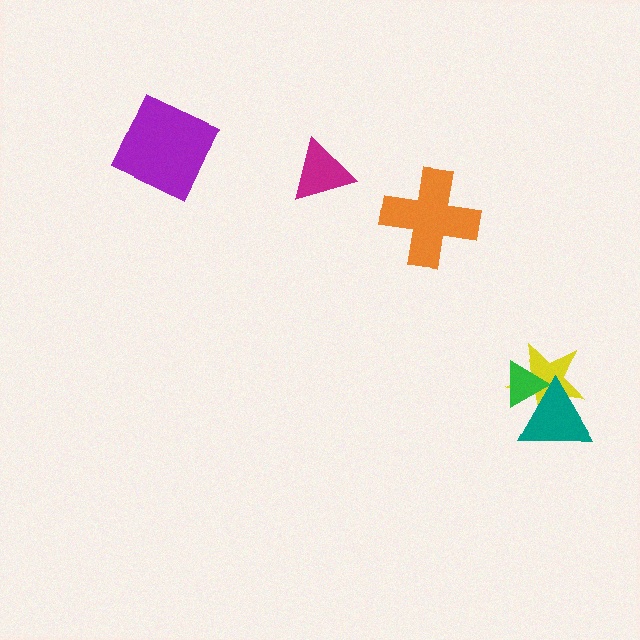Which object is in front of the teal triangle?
The green triangle is in front of the teal triangle.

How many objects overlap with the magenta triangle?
0 objects overlap with the magenta triangle.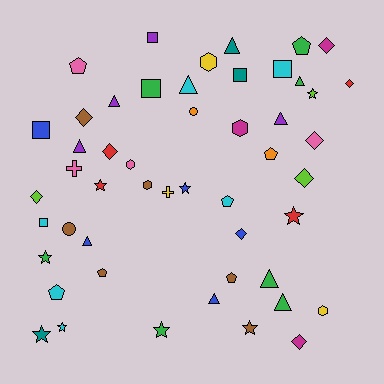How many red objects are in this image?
There are 4 red objects.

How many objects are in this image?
There are 50 objects.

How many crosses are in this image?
There are 2 crosses.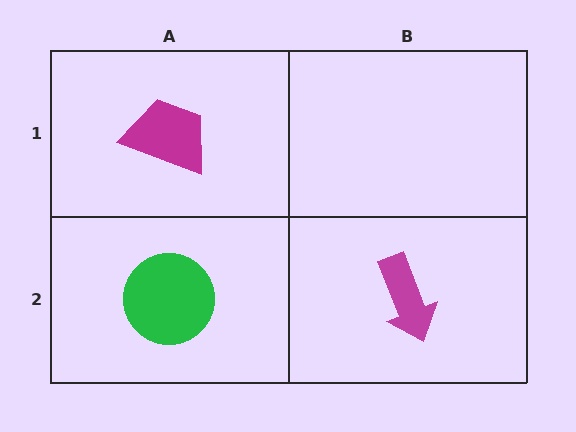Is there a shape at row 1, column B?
No, that cell is empty.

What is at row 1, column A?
A magenta trapezoid.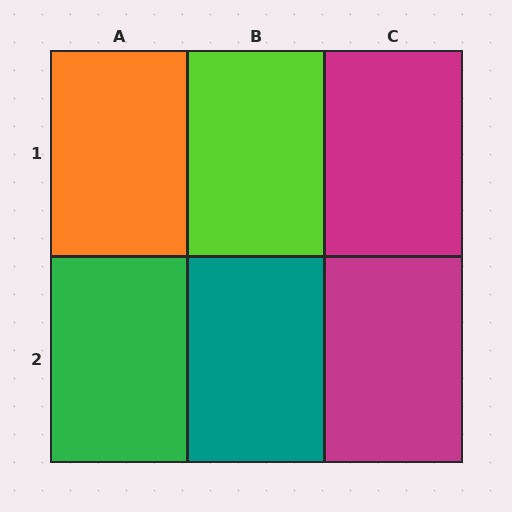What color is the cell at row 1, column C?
Magenta.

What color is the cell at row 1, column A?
Orange.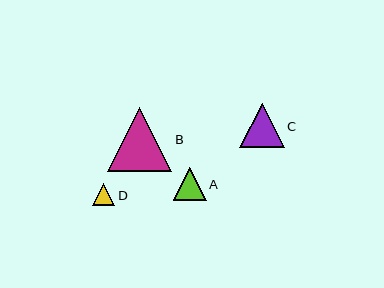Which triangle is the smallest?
Triangle D is the smallest with a size of approximately 22 pixels.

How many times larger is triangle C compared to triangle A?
Triangle C is approximately 1.3 times the size of triangle A.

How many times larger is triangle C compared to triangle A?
Triangle C is approximately 1.3 times the size of triangle A.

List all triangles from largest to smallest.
From largest to smallest: B, C, A, D.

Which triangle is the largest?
Triangle B is the largest with a size of approximately 64 pixels.